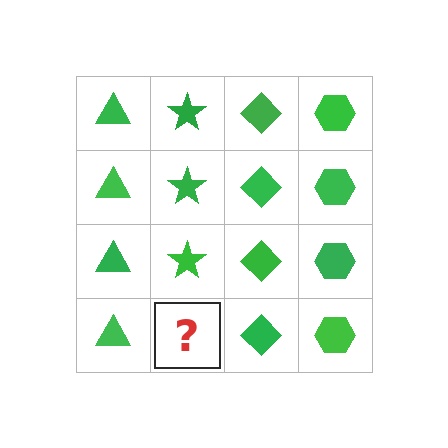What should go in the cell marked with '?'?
The missing cell should contain a green star.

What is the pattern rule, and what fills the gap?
The rule is that each column has a consistent shape. The gap should be filled with a green star.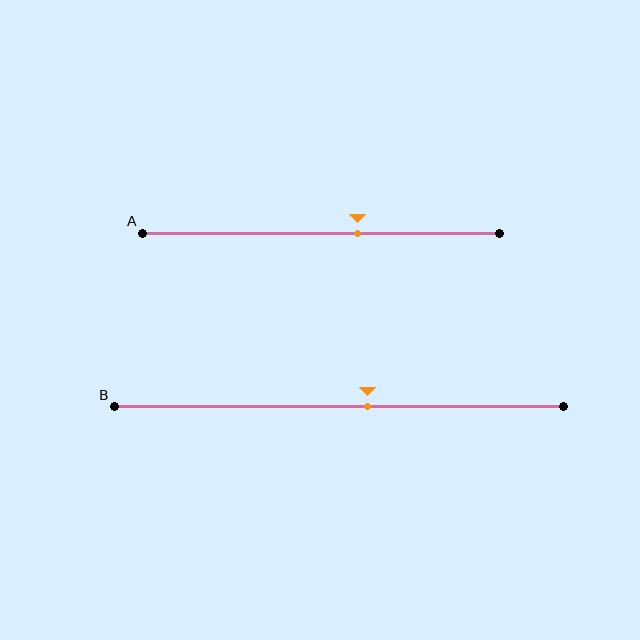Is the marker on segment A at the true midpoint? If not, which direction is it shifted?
No, the marker on segment A is shifted to the right by about 10% of the segment length.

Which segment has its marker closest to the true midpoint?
Segment B has its marker closest to the true midpoint.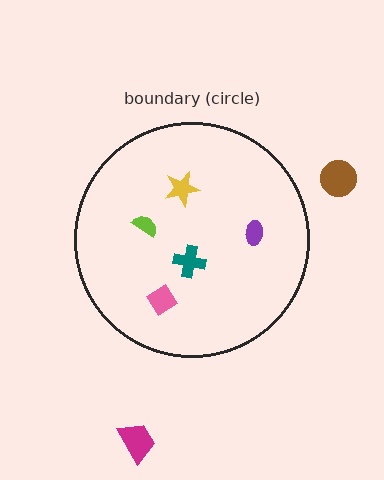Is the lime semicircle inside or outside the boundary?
Inside.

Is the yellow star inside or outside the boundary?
Inside.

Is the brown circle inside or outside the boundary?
Outside.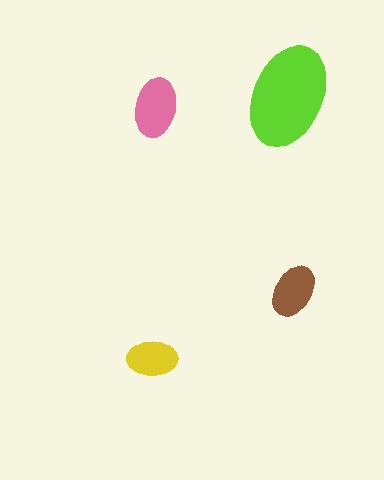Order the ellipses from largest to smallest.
the lime one, the pink one, the brown one, the yellow one.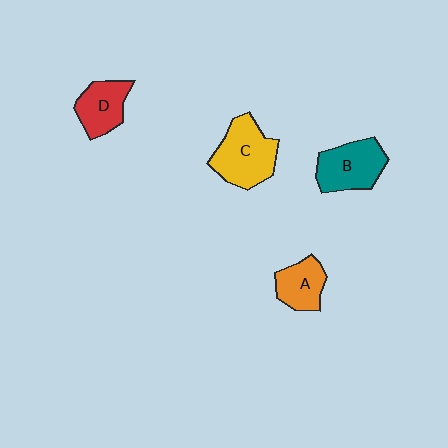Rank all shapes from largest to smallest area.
From largest to smallest: C (yellow), B (teal), D (red), A (orange).